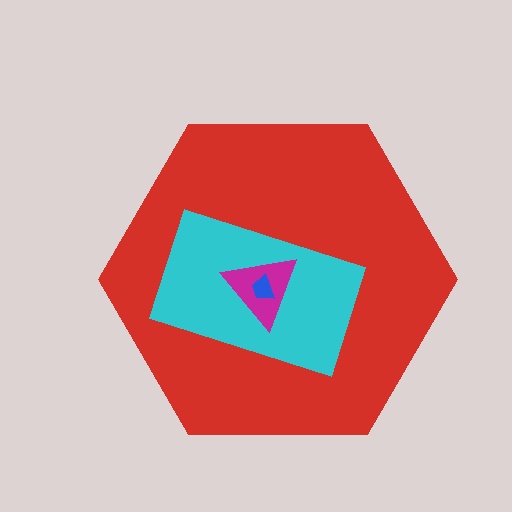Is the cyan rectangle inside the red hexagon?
Yes.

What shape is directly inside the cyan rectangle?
The magenta triangle.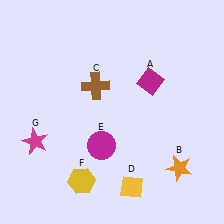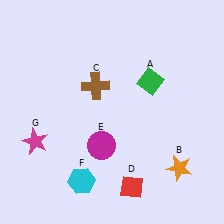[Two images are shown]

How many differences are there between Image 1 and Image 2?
There are 3 differences between the two images.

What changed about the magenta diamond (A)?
In Image 1, A is magenta. In Image 2, it changed to green.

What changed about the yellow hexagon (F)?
In Image 1, F is yellow. In Image 2, it changed to cyan.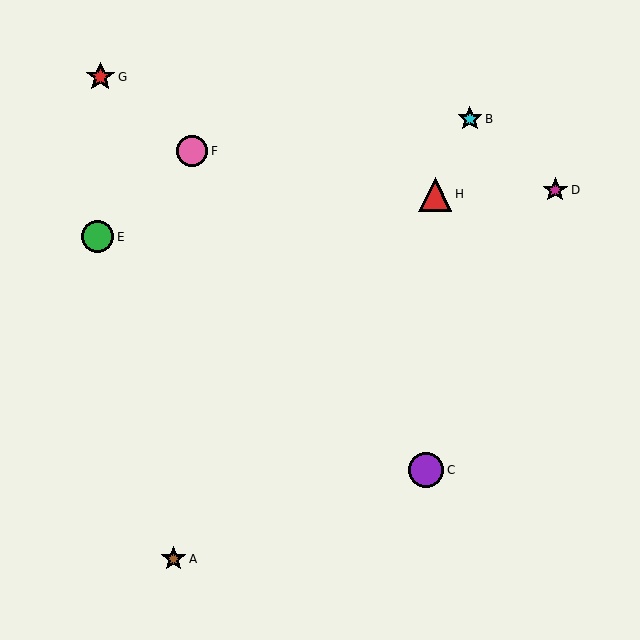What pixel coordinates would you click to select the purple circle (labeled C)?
Click at (426, 470) to select the purple circle C.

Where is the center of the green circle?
The center of the green circle is at (98, 237).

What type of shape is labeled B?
Shape B is a cyan star.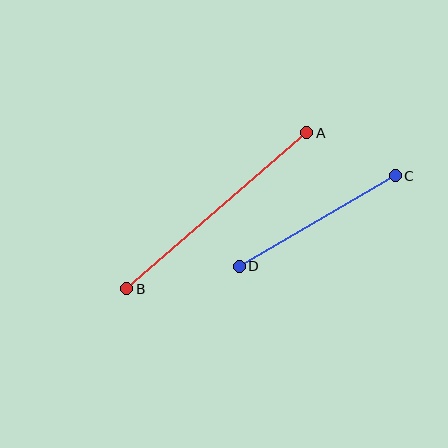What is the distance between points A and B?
The distance is approximately 238 pixels.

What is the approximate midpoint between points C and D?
The midpoint is at approximately (317, 221) pixels.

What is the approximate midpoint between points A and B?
The midpoint is at approximately (217, 211) pixels.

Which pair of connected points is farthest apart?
Points A and B are farthest apart.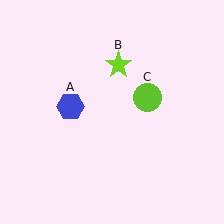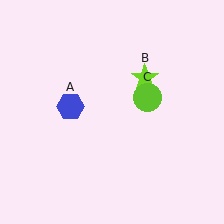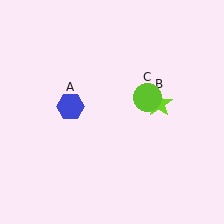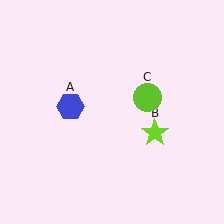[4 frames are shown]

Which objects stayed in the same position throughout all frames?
Blue hexagon (object A) and lime circle (object C) remained stationary.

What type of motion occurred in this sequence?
The lime star (object B) rotated clockwise around the center of the scene.